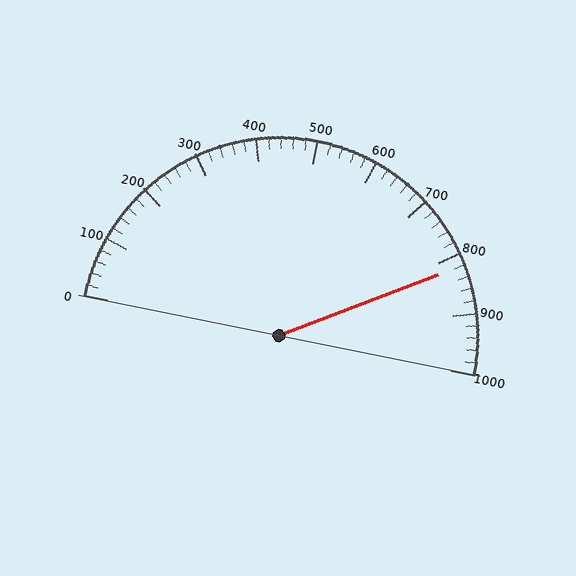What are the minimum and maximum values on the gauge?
The gauge ranges from 0 to 1000.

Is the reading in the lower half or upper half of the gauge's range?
The reading is in the upper half of the range (0 to 1000).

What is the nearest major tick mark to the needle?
The nearest major tick mark is 800.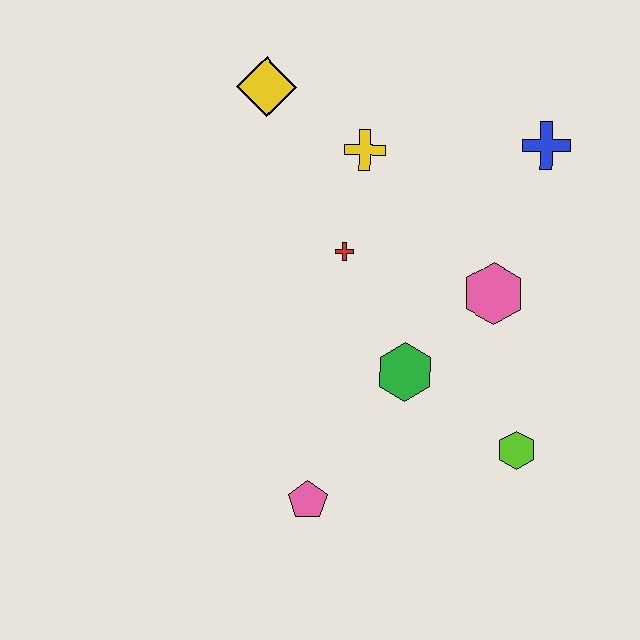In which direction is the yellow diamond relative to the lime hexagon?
The yellow diamond is above the lime hexagon.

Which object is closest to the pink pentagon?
The green hexagon is closest to the pink pentagon.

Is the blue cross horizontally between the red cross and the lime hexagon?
No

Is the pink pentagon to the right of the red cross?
No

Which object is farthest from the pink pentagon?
The blue cross is farthest from the pink pentagon.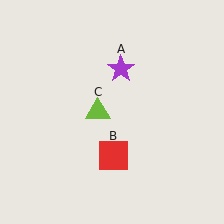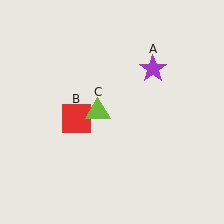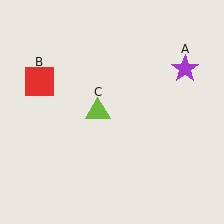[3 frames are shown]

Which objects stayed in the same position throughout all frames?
Lime triangle (object C) remained stationary.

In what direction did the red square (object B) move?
The red square (object B) moved up and to the left.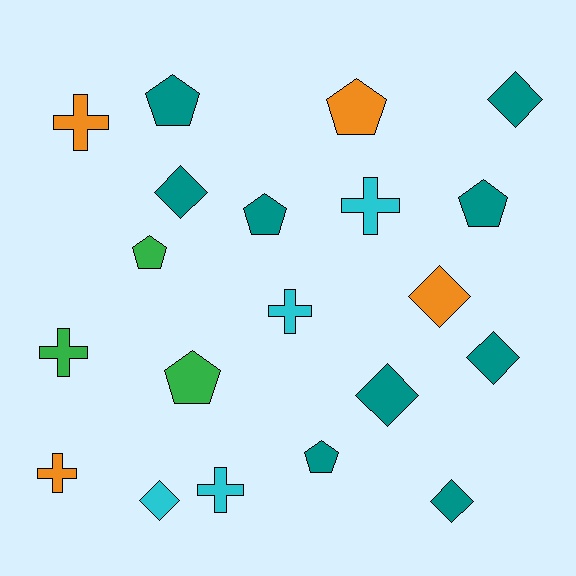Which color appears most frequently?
Teal, with 9 objects.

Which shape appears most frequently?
Pentagon, with 7 objects.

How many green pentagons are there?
There are 2 green pentagons.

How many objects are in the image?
There are 20 objects.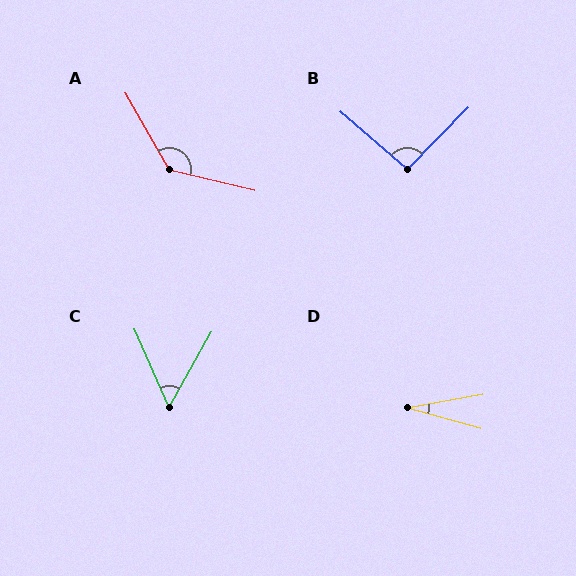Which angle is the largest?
A, at approximately 133 degrees.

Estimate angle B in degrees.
Approximately 93 degrees.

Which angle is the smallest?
D, at approximately 26 degrees.